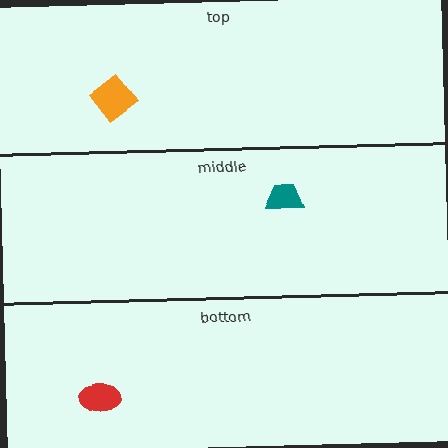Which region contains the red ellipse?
The bottom region.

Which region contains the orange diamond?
The top region.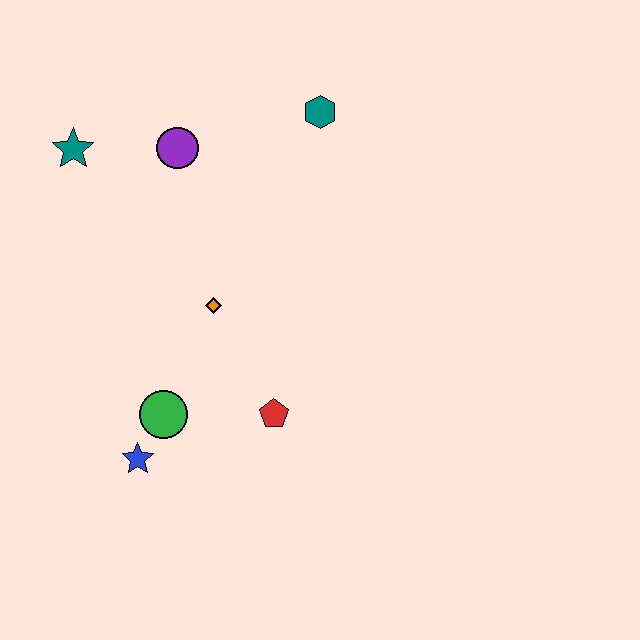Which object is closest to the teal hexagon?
The purple circle is closest to the teal hexagon.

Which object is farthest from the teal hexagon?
The blue star is farthest from the teal hexagon.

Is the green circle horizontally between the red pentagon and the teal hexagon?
No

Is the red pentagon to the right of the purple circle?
Yes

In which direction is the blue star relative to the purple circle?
The blue star is below the purple circle.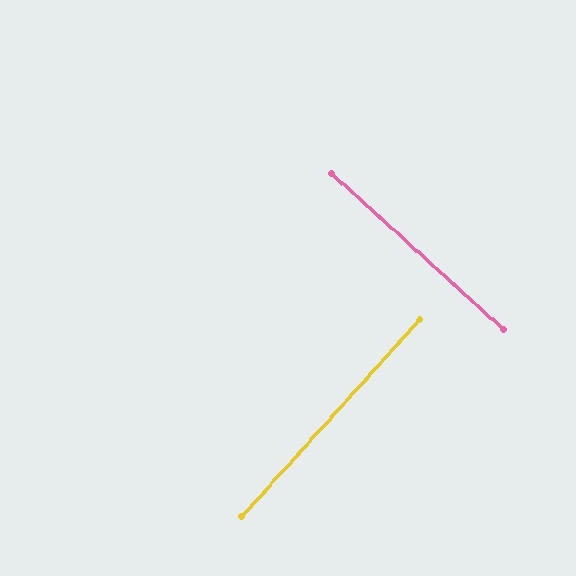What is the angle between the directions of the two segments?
Approximately 90 degrees.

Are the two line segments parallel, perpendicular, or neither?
Perpendicular — they meet at approximately 90°.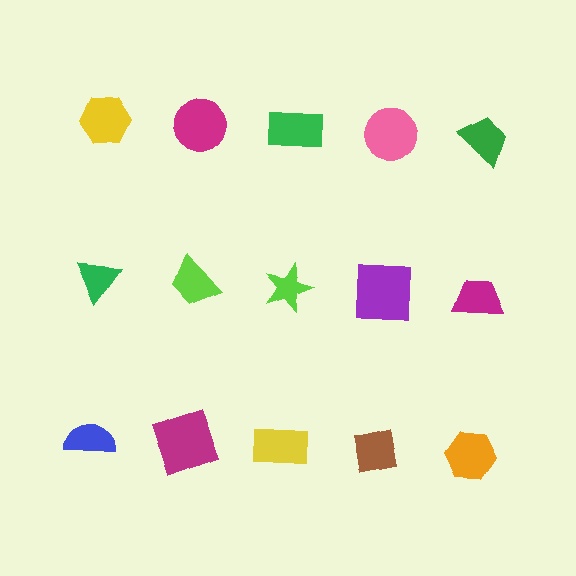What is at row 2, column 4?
A purple square.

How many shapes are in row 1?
5 shapes.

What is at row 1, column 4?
A pink circle.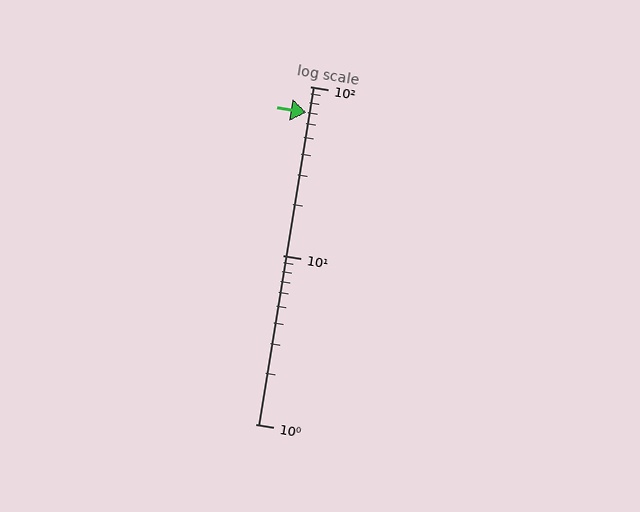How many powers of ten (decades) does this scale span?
The scale spans 2 decades, from 1 to 100.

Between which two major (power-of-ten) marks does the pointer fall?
The pointer is between 10 and 100.